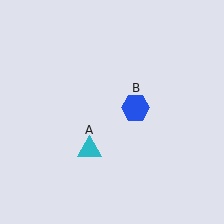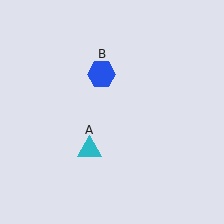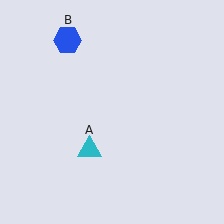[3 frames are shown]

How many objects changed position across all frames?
1 object changed position: blue hexagon (object B).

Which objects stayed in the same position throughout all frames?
Cyan triangle (object A) remained stationary.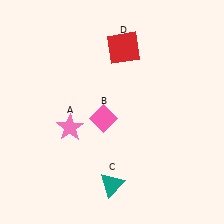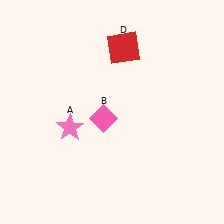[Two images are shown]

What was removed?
The teal triangle (C) was removed in Image 2.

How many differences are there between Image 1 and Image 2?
There is 1 difference between the two images.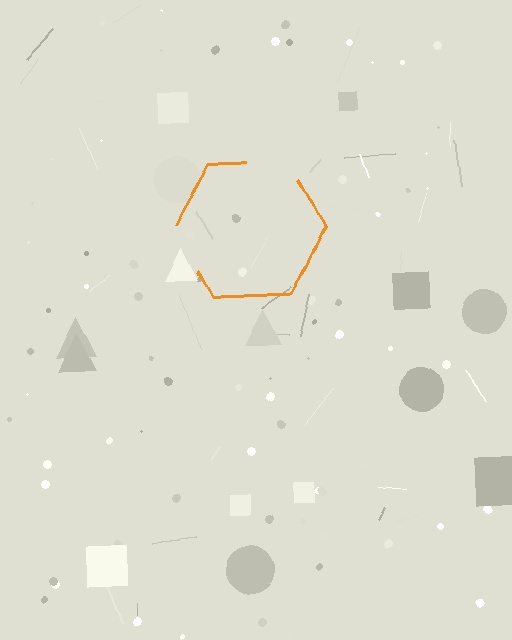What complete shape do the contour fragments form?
The contour fragments form a hexagon.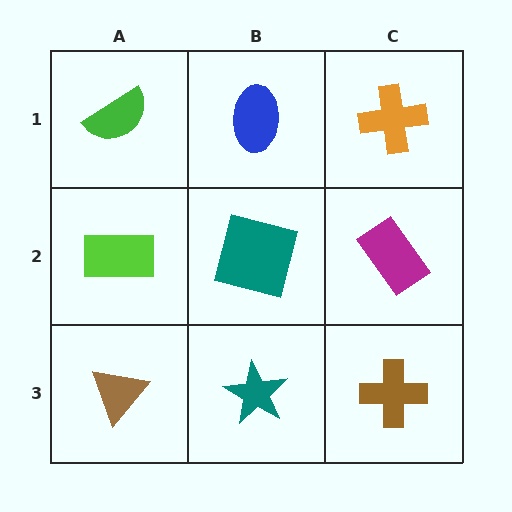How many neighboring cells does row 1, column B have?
3.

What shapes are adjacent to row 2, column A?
A green semicircle (row 1, column A), a brown triangle (row 3, column A), a teal square (row 2, column B).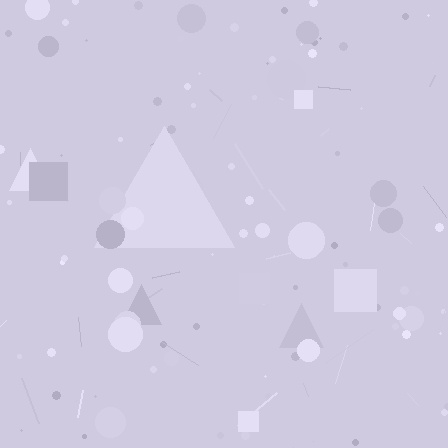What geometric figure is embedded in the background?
A triangle is embedded in the background.